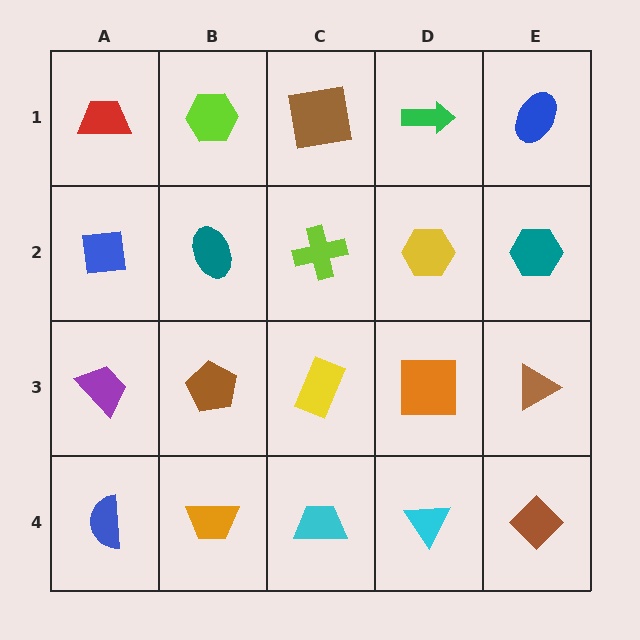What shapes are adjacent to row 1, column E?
A teal hexagon (row 2, column E), a green arrow (row 1, column D).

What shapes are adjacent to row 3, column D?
A yellow hexagon (row 2, column D), a cyan triangle (row 4, column D), a yellow rectangle (row 3, column C), a brown triangle (row 3, column E).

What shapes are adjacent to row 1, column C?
A lime cross (row 2, column C), a lime hexagon (row 1, column B), a green arrow (row 1, column D).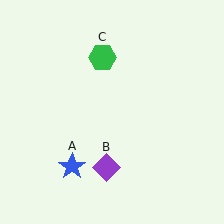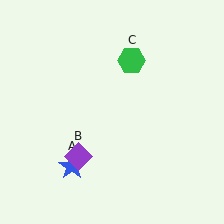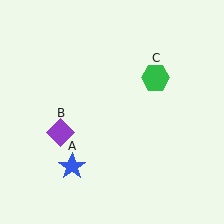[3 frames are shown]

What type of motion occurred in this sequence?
The purple diamond (object B), green hexagon (object C) rotated clockwise around the center of the scene.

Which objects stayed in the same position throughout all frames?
Blue star (object A) remained stationary.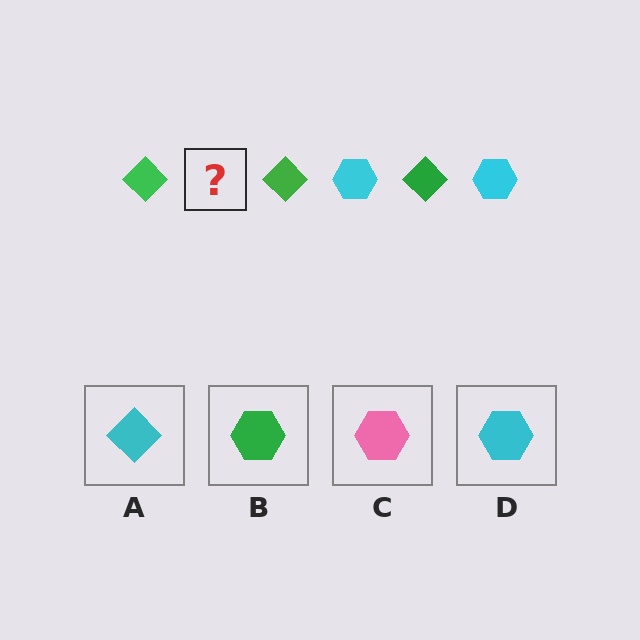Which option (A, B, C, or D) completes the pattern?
D.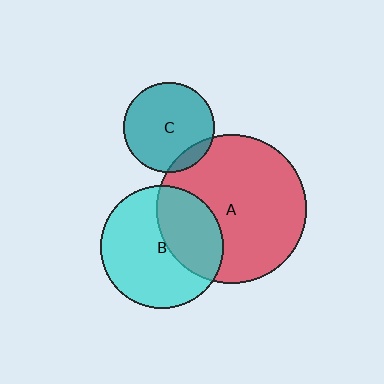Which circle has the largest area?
Circle A (red).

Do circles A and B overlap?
Yes.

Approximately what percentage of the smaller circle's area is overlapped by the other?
Approximately 35%.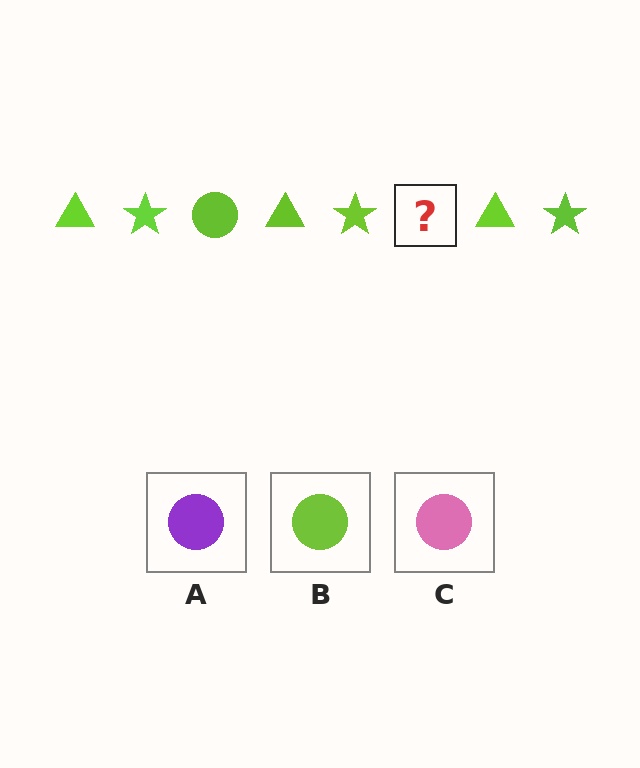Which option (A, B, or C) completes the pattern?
B.